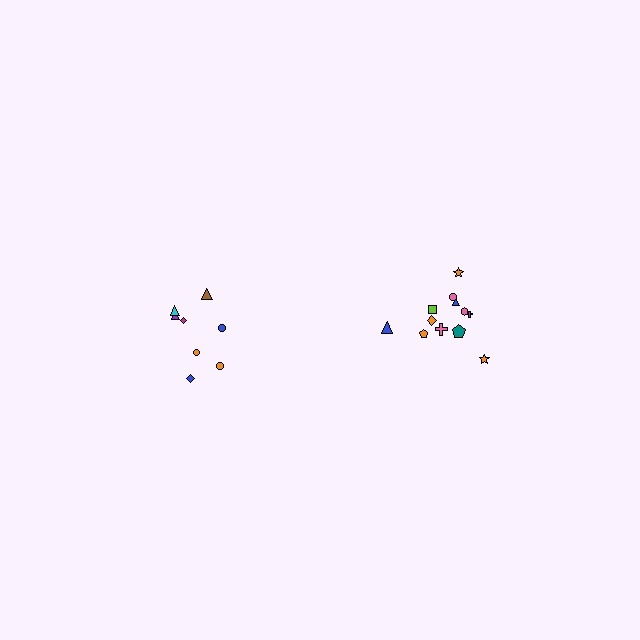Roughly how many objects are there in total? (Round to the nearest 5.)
Roughly 20 objects in total.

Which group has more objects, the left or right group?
The right group.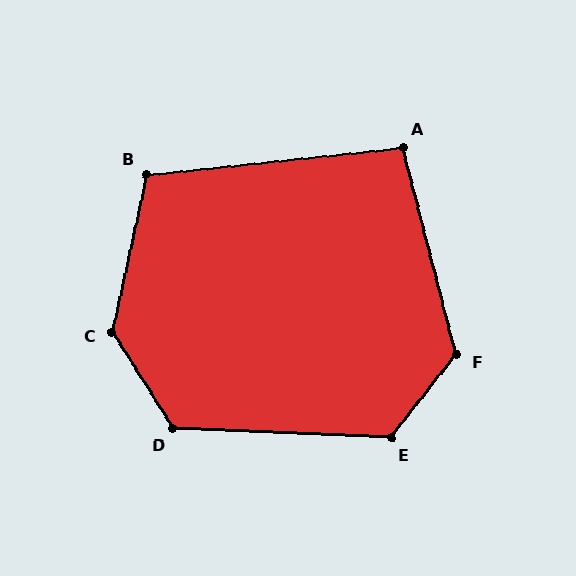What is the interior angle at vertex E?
Approximately 126 degrees (obtuse).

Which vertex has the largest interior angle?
C, at approximately 135 degrees.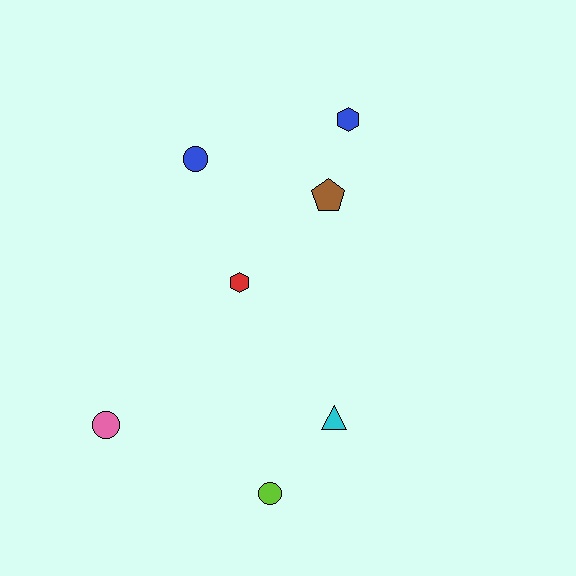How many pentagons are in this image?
There is 1 pentagon.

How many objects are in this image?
There are 7 objects.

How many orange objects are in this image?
There are no orange objects.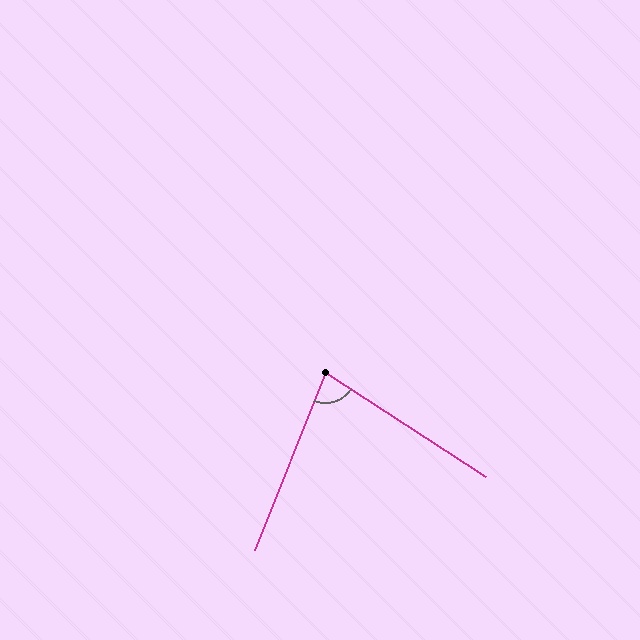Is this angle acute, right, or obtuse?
It is acute.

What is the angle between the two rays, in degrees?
Approximately 79 degrees.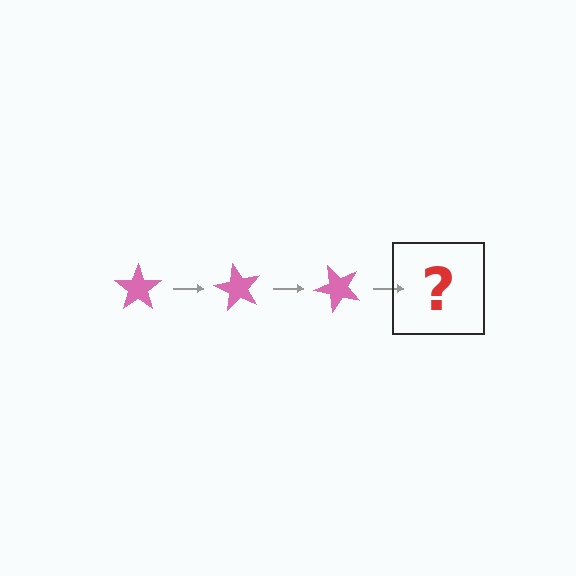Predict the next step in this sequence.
The next step is a pink star rotated 180 degrees.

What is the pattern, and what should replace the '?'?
The pattern is that the star rotates 60 degrees each step. The '?' should be a pink star rotated 180 degrees.